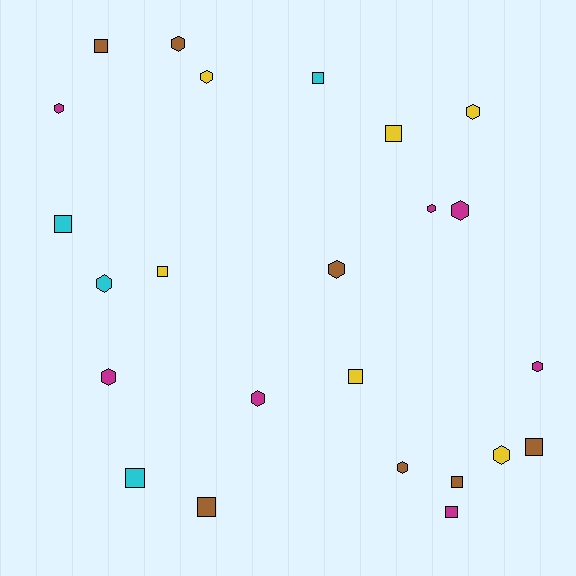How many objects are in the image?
There are 24 objects.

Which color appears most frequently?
Brown, with 7 objects.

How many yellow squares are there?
There are 3 yellow squares.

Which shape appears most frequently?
Hexagon, with 13 objects.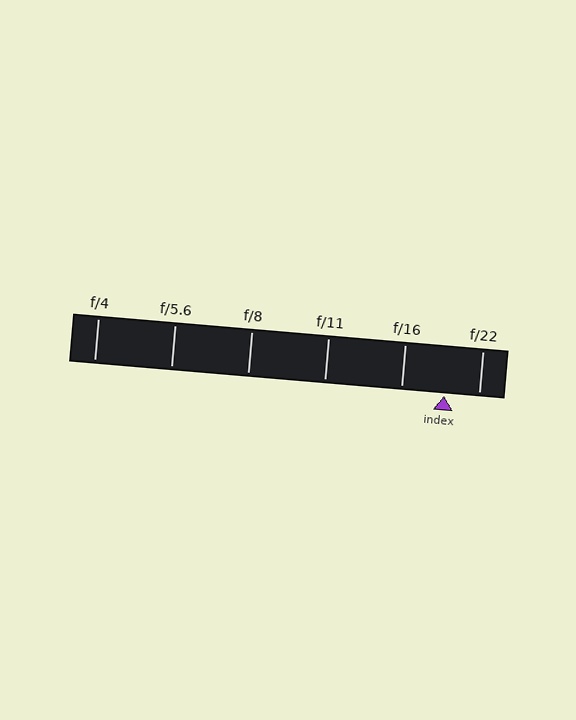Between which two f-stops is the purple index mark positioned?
The index mark is between f/16 and f/22.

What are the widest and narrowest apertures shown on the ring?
The widest aperture shown is f/4 and the narrowest is f/22.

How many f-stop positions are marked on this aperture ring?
There are 6 f-stop positions marked.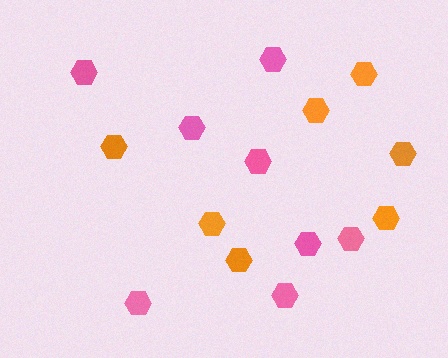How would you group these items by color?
There are 2 groups: one group of orange hexagons (7) and one group of pink hexagons (8).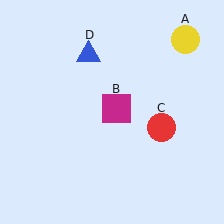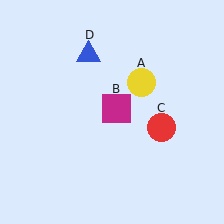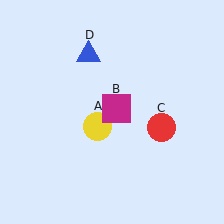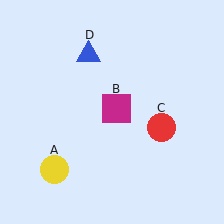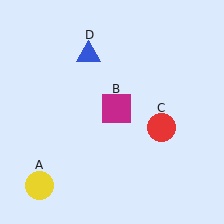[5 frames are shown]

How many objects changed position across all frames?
1 object changed position: yellow circle (object A).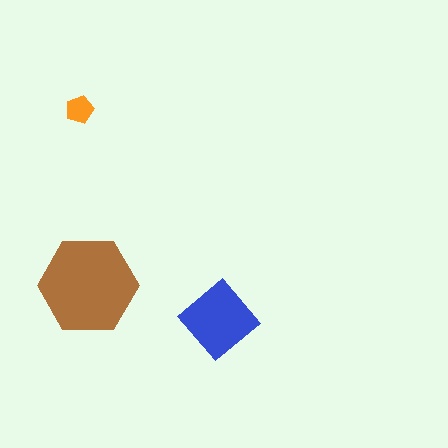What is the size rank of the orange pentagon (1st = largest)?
3rd.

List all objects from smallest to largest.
The orange pentagon, the blue diamond, the brown hexagon.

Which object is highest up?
The orange pentagon is topmost.